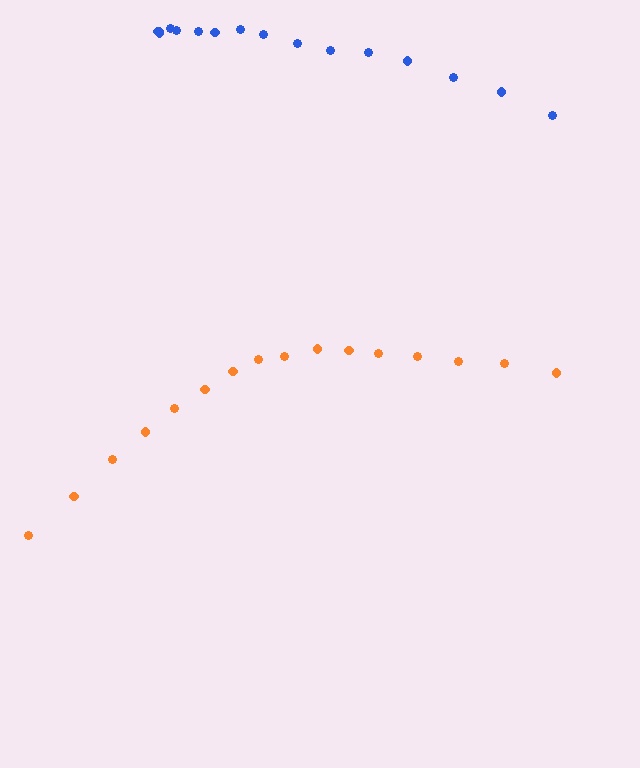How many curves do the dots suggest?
There are 2 distinct paths.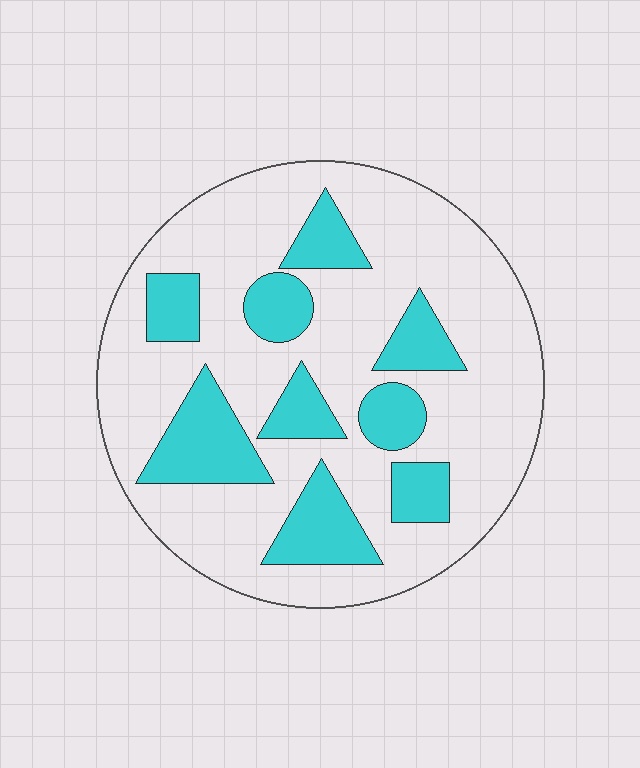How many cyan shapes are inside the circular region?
9.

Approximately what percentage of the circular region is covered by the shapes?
Approximately 25%.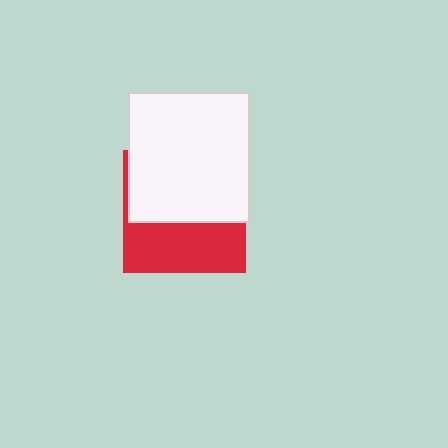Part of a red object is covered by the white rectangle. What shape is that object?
It is a square.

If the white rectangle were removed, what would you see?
You would see the complete red square.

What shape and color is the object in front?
The object in front is a white rectangle.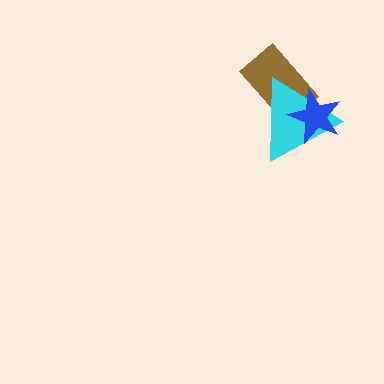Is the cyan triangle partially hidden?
Yes, it is partially covered by another shape.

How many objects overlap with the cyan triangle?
2 objects overlap with the cyan triangle.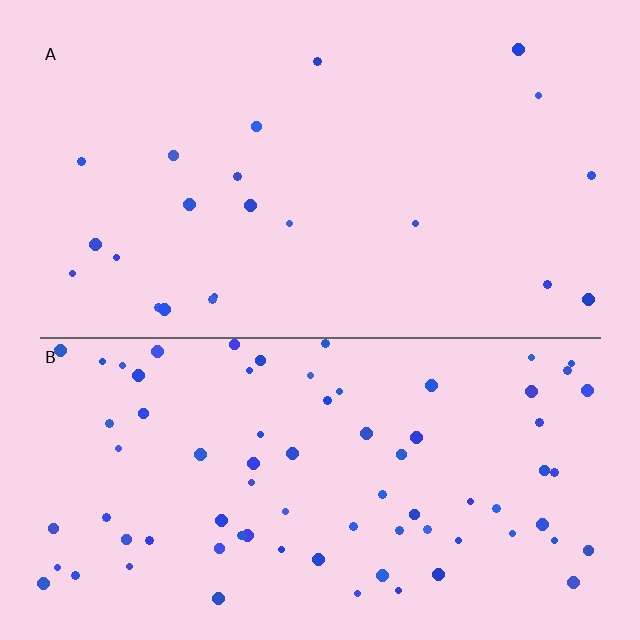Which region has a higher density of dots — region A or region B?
B (the bottom).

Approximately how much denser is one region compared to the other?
Approximately 3.5× — region B over region A.